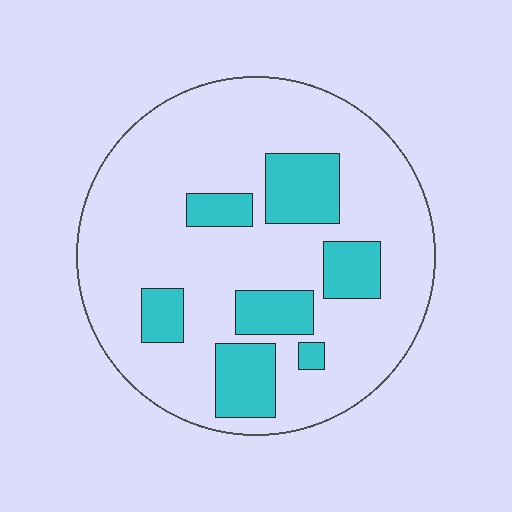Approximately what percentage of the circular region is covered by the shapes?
Approximately 20%.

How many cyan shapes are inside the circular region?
7.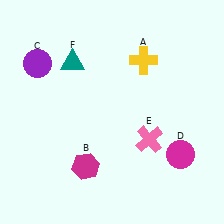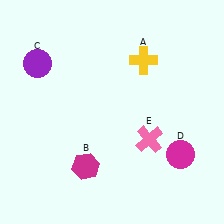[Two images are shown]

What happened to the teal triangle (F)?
The teal triangle (F) was removed in Image 2. It was in the top-left area of Image 1.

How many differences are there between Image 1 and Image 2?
There is 1 difference between the two images.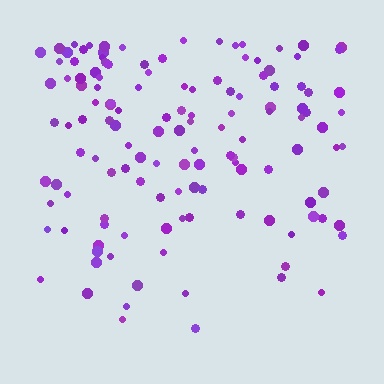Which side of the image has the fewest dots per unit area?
The bottom.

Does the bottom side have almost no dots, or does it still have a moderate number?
Still a moderate number, just noticeably fewer than the top.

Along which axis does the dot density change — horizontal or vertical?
Vertical.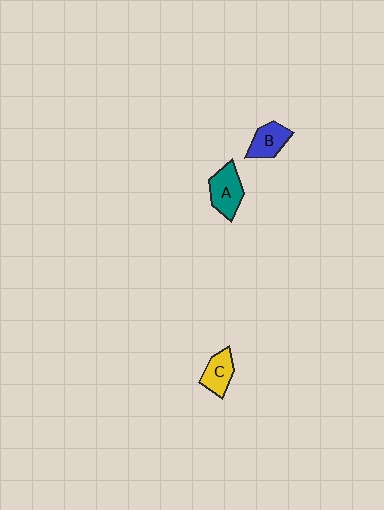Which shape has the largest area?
Shape A (teal).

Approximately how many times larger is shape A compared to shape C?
Approximately 1.3 times.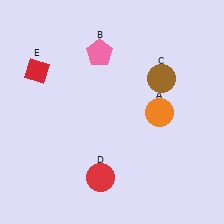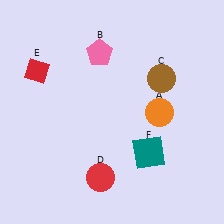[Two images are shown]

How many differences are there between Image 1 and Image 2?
There is 1 difference between the two images.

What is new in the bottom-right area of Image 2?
A teal square (F) was added in the bottom-right area of Image 2.